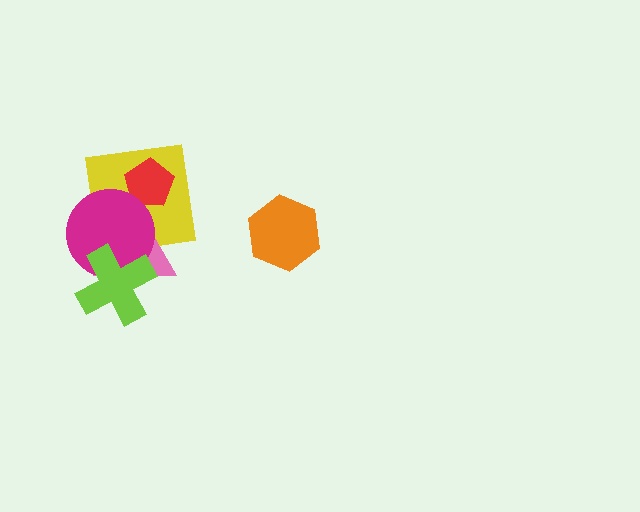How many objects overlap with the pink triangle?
3 objects overlap with the pink triangle.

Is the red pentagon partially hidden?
No, no other shape covers it.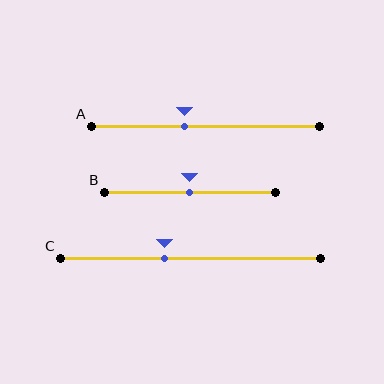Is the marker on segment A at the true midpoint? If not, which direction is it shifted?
No, the marker on segment A is shifted to the left by about 9% of the segment length.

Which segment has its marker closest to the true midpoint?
Segment B has its marker closest to the true midpoint.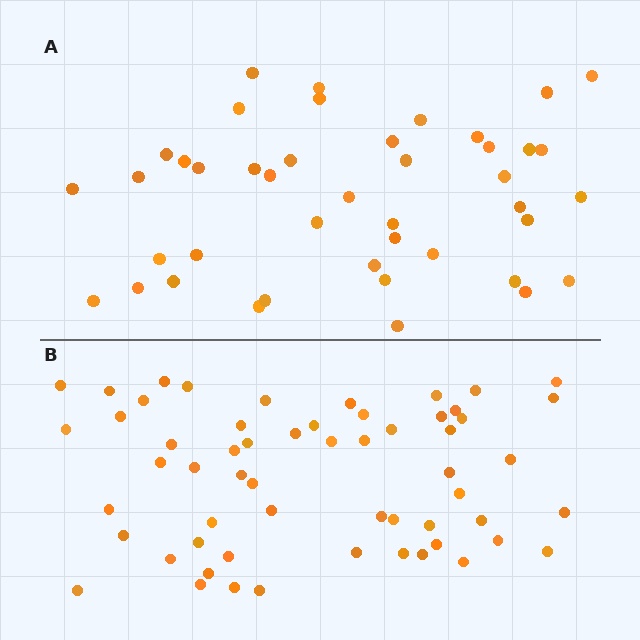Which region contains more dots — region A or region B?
Region B (the bottom region) has more dots.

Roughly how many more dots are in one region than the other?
Region B has approximately 15 more dots than region A.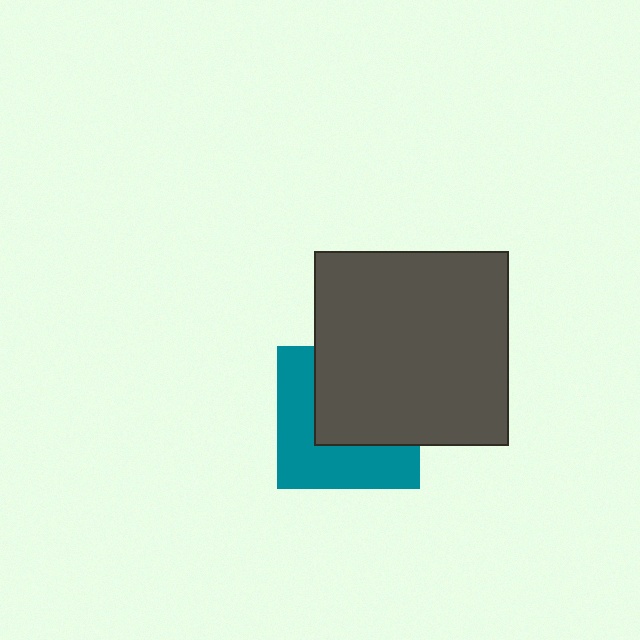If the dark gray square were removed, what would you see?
You would see the complete teal square.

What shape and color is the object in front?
The object in front is a dark gray square.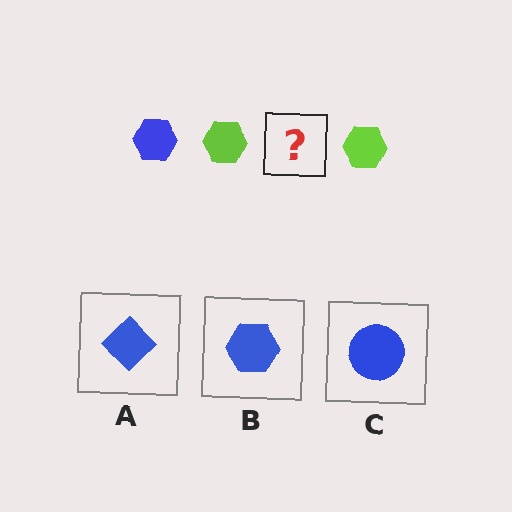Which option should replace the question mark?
Option B.